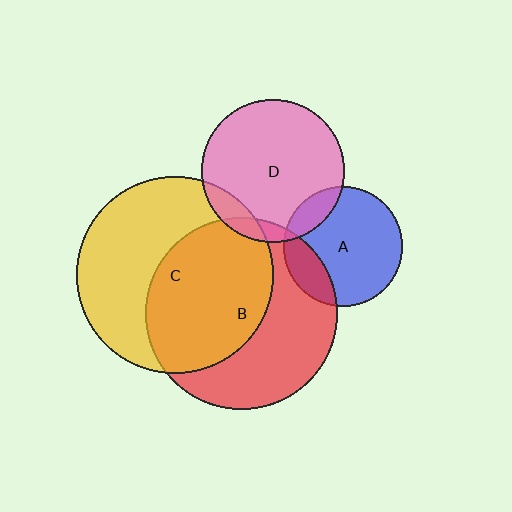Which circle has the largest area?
Circle C (yellow).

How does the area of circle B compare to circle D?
Approximately 1.8 times.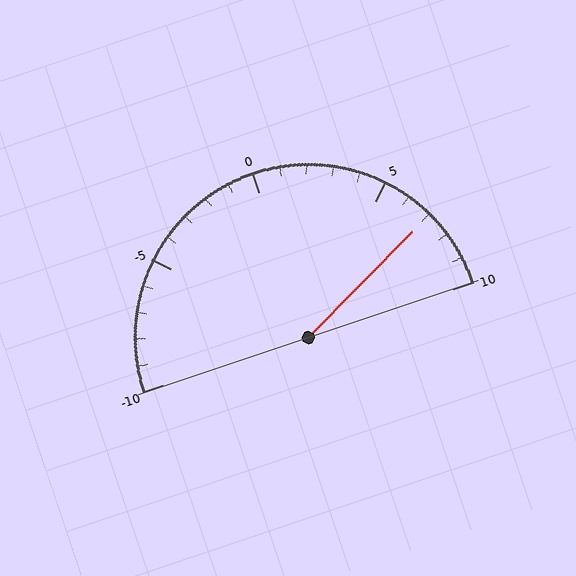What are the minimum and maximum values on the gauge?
The gauge ranges from -10 to 10.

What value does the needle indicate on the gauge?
The needle indicates approximately 7.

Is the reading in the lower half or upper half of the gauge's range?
The reading is in the upper half of the range (-10 to 10).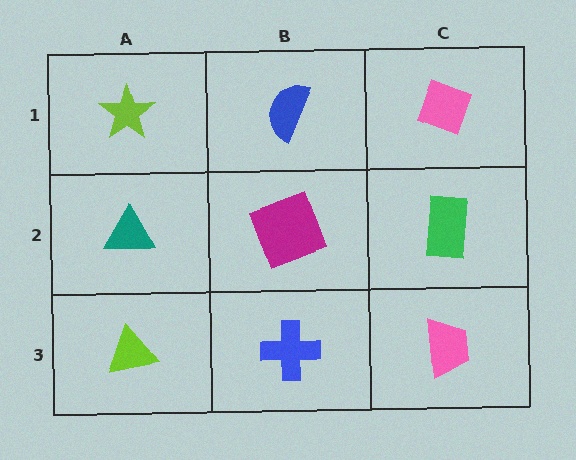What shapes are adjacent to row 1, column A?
A teal triangle (row 2, column A), a blue semicircle (row 1, column B).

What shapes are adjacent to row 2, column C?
A pink diamond (row 1, column C), a pink trapezoid (row 3, column C), a magenta square (row 2, column B).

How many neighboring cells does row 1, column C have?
2.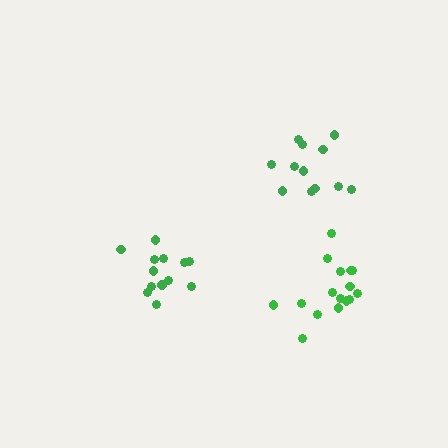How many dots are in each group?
Group 1: 16 dots, Group 2: 13 dots, Group 3: 12 dots (41 total).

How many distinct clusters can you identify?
There are 3 distinct clusters.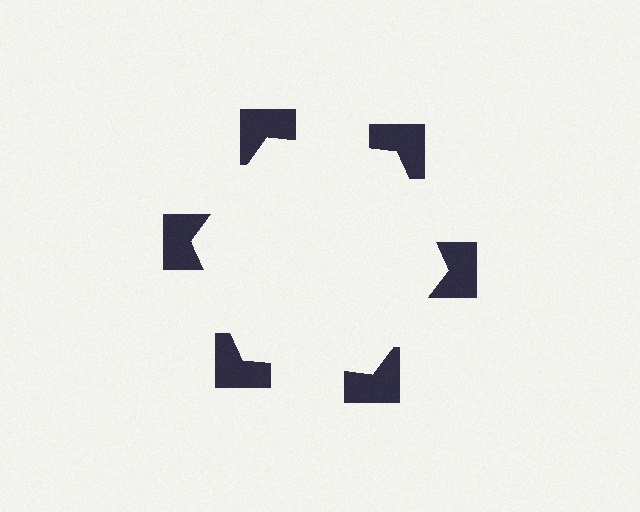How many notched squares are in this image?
There are 6 — one at each vertex of the illusory hexagon.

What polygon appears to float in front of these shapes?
An illusory hexagon — its edges are inferred from the aligned wedge cuts in the notched squares, not physically drawn.